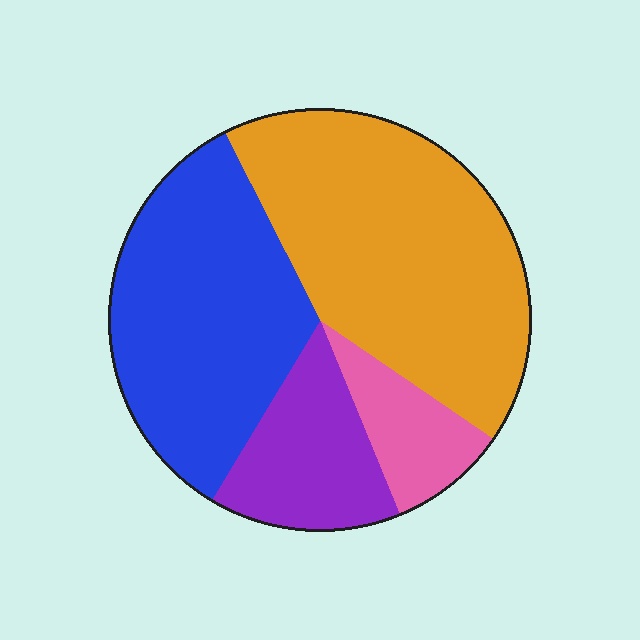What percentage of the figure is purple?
Purple takes up about one sixth (1/6) of the figure.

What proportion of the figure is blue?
Blue covers around 35% of the figure.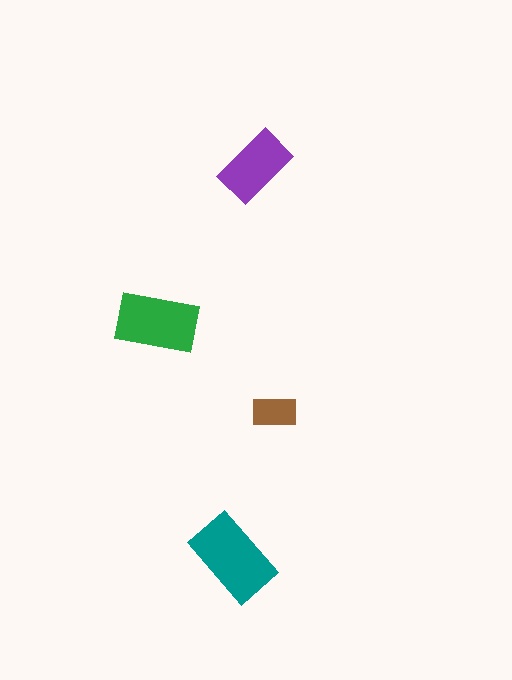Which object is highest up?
The purple rectangle is topmost.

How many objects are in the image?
There are 4 objects in the image.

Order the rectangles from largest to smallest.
the teal one, the green one, the purple one, the brown one.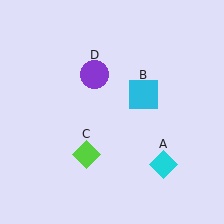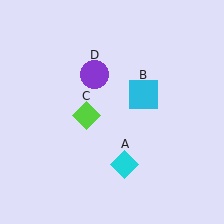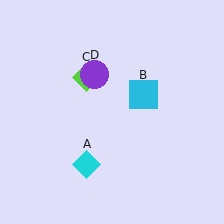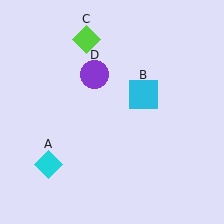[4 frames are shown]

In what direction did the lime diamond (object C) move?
The lime diamond (object C) moved up.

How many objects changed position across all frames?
2 objects changed position: cyan diamond (object A), lime diamond (object C).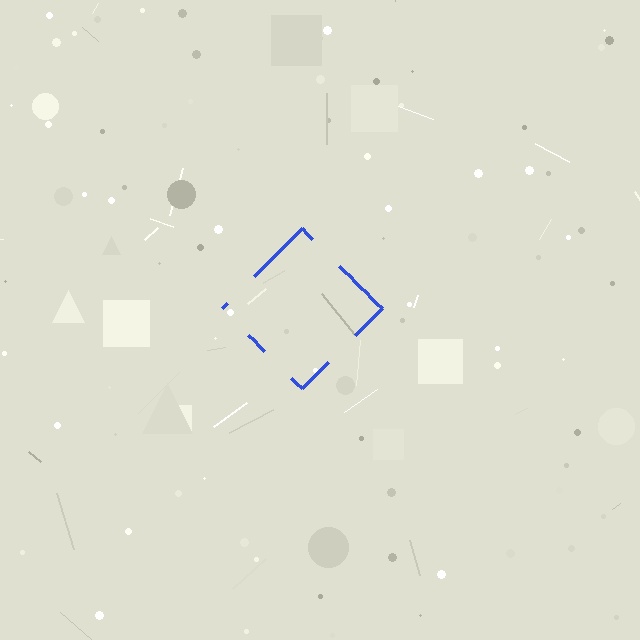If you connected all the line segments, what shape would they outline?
They would outline a diamond.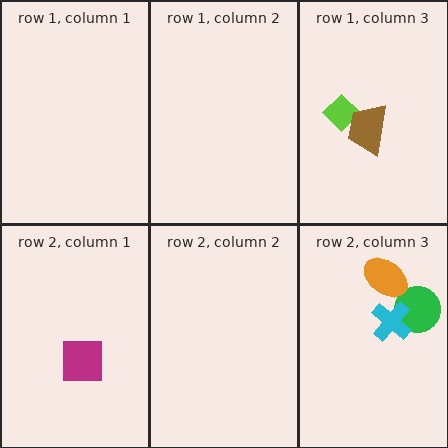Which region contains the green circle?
The row 2, column 3 region.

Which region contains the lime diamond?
The row 1, column 3 region.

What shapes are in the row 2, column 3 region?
The green circle, the orange ellipse, the cyan cross.